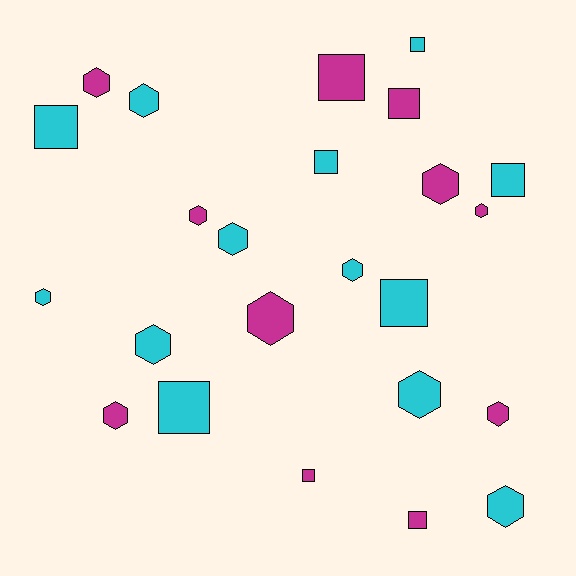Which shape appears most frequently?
Hexagon, with 14 objects.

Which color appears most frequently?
Cyan, with 13 objects.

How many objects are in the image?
There are 24 objects.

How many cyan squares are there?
There are 6 cyan squares.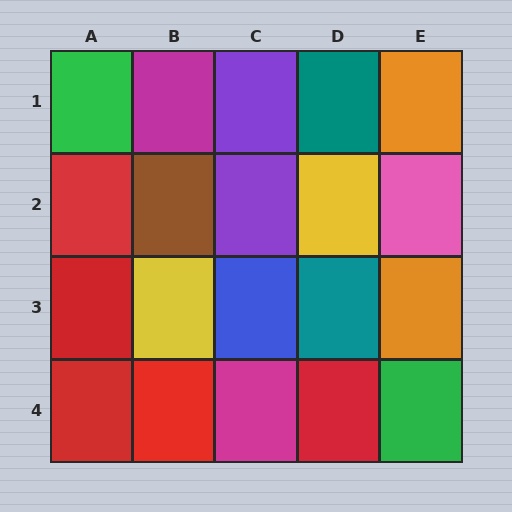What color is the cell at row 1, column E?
Orange.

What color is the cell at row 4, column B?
Red.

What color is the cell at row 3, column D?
Teal.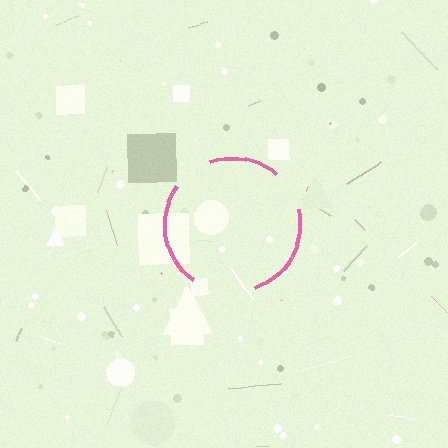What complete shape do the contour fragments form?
The contour fragments form a circle.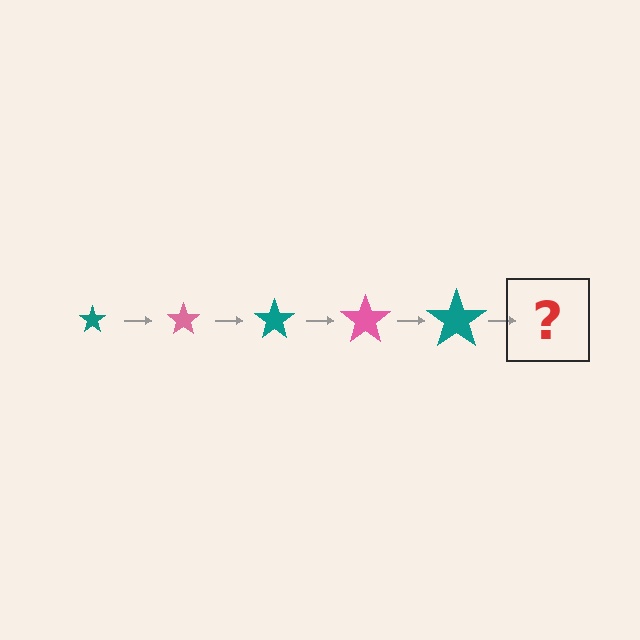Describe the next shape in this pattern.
It should be a pink star, larger than the previous one.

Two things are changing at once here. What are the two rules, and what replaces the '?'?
The two rules are that the star grows larger each step and the color cycles through teal and pink. The '?' should be a pink star, larger than the previous one.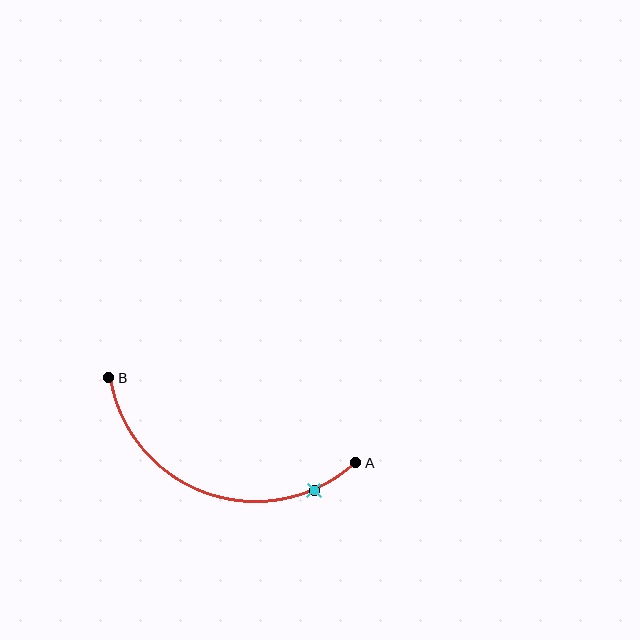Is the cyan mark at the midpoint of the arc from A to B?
No. The cyan mark lies on the arc but is closer to endpoint A. The arc midpoint would be at the point on the curve equidistant along the arc from both A and B.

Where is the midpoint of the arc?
The arc midpoint is the point on the curve farthest from the straight line joining A and B. It sits below that line.